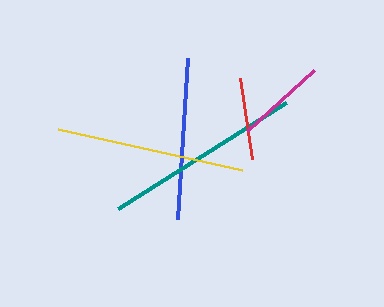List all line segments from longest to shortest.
From longest to shortest: teal, yellow, blue, magenta, red.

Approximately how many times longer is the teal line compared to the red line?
The teal line is approximately 2.4 times the length of the red line.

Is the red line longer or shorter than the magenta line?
The magenta line is longer than the red line.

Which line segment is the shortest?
The red line is the shortest at approximately 82 pixels.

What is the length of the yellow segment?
The yellow segment is approximately 188 pixels long.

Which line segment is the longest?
The teal line is the longest at approximately 199 pixels.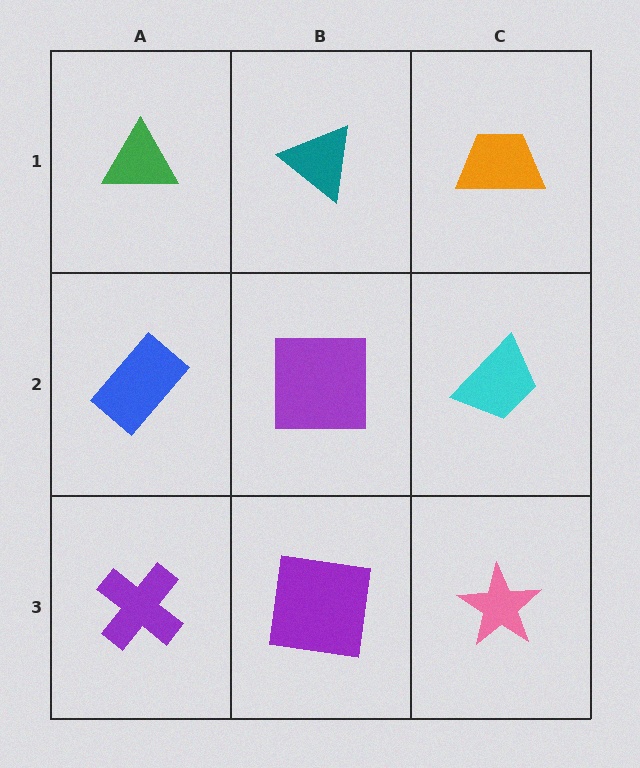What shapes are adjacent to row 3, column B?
A purple square (row 2, column B), a purple cross (row 3, column A), a pink star (row 3, column C).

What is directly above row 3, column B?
A purple square.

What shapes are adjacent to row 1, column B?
A purple square (row 2, column B), a green triangle (row 1, column A), an orange trapezoid (row 1, column C).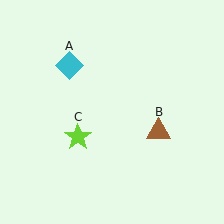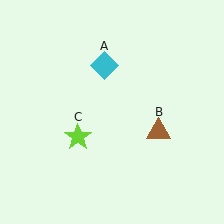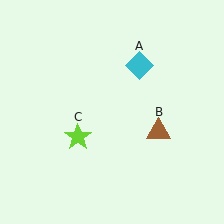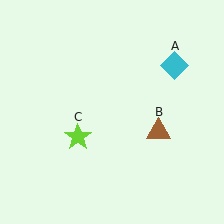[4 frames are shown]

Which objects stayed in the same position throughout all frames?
Brown triangle (object B) and lime star (object C) remained stationary.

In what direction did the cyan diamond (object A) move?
The cyan diamond (object A) moved right.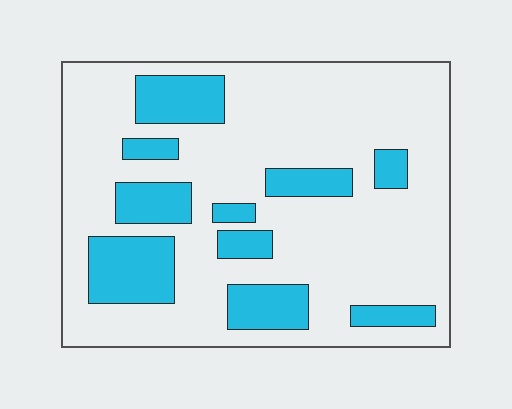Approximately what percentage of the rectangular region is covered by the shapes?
Approximately 25%.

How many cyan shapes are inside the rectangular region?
10.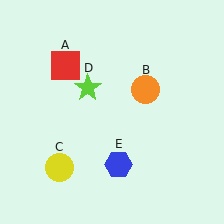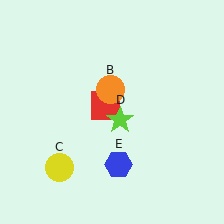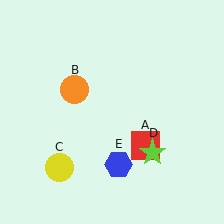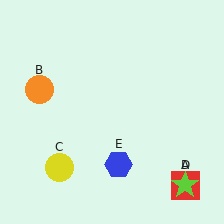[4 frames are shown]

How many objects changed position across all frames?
3 objects changed position: red square (object A), orange circle (object B), lime star (object D).